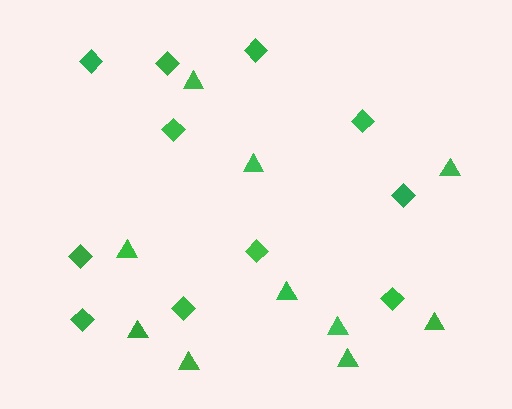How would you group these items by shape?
There are 2 groups: one group of diamonds (11) and one group of triangles (10).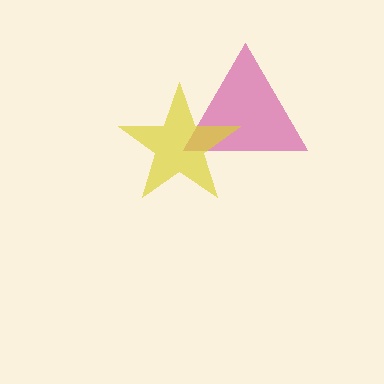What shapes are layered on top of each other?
The layered shapes are: a magenta triangle, a yellow star.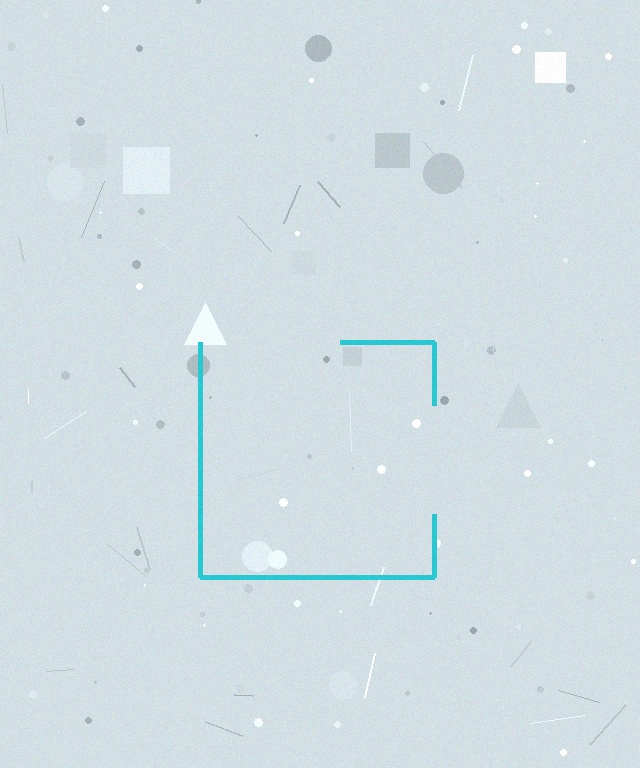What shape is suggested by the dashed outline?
The dashed outline suggests a square.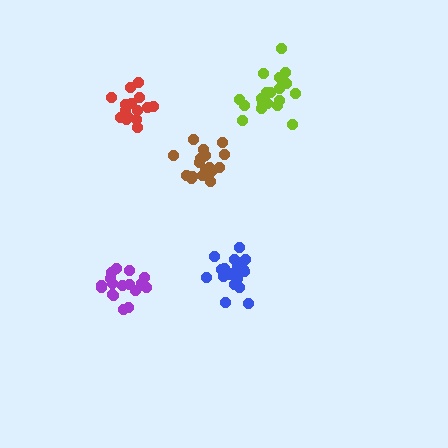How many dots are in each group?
Group 1: 15 dots, Group 2: 21 dots, Group 3: 18 dots, Group 4: 20 dots, Group 5: 20 dots (94 total).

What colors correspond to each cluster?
The clusters are colored: red, blue, purple, lime, brown.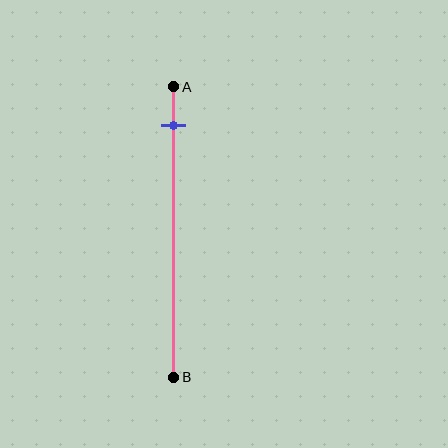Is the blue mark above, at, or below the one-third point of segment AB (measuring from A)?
The blue mark is above the one-third point of segment AB.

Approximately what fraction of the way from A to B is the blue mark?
The blue mark is approximately 15% of the way from A to B.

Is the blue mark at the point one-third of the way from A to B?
No, the mark is at about 15% from A, not at the 33% one-third point.